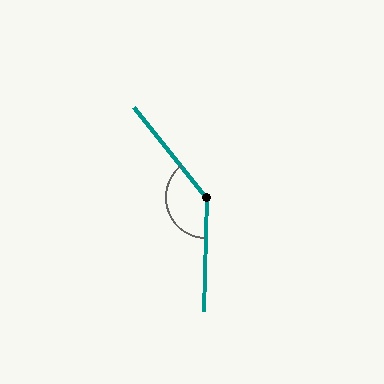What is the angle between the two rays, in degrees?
Approximately 140 degrees.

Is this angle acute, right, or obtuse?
It is obtuse.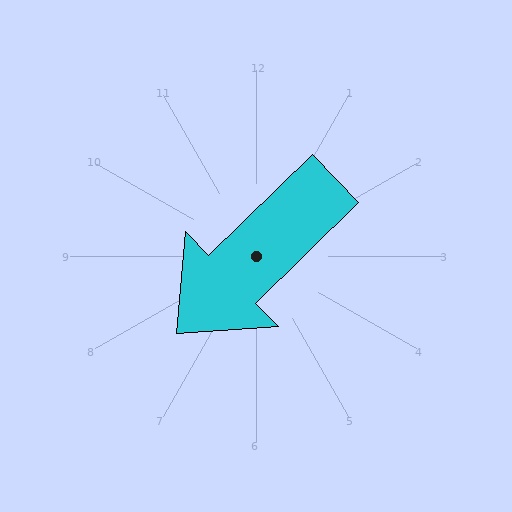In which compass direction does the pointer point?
Southwest.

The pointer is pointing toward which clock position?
Roughly 8 o'clock.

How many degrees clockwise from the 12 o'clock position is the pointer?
Approximately 226 degrees.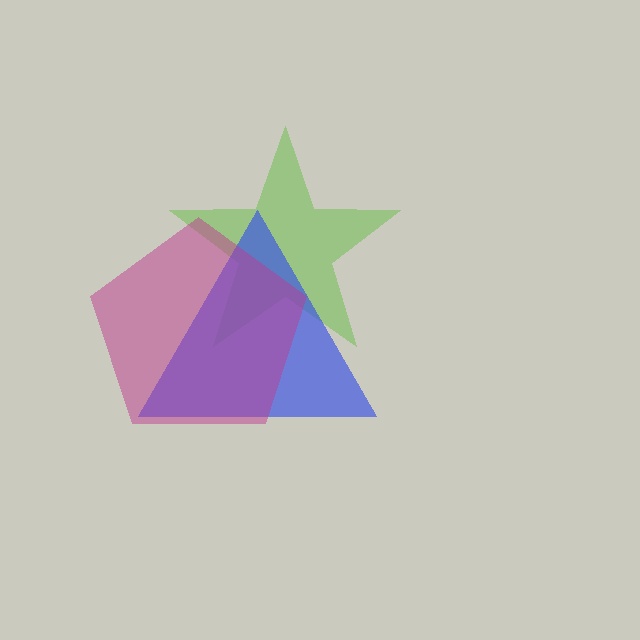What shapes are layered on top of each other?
The layered shapes are: a lime star, a blue triangle, a magenta pentagon.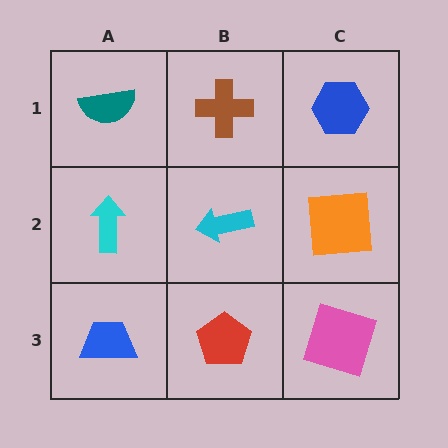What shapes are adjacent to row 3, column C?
An orange square (row 2, column C), a red pentagon (row 3, column B).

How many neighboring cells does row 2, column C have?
3.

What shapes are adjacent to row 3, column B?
A cyan arrow (row 2, column B), a blue trapezoid (row 3, column A), a pink square (row 3, column C).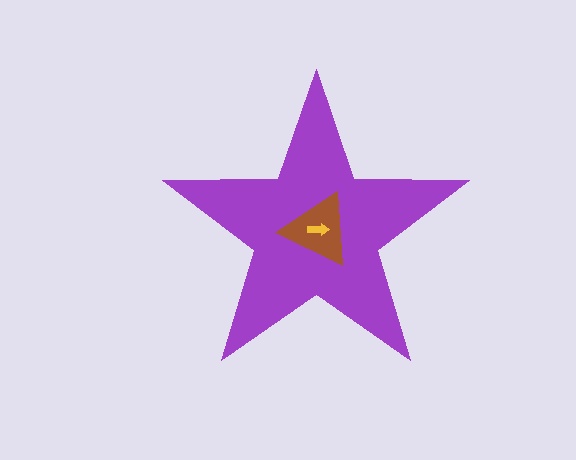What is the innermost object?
The yellow arrow.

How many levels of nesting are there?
3.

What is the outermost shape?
The purple star.